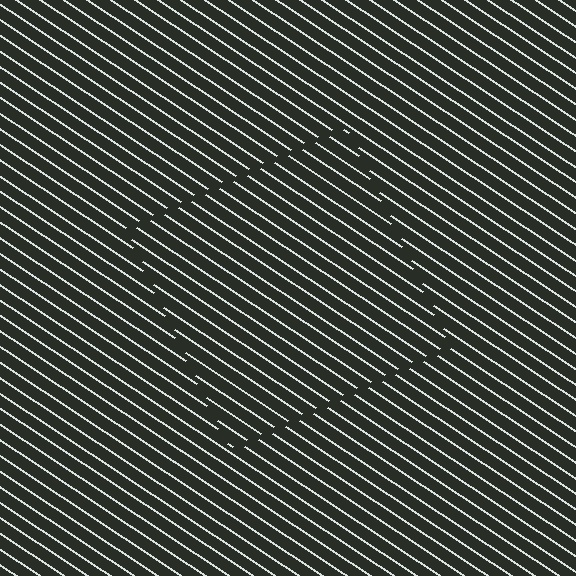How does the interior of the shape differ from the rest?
The interior of the shape contains the same grating, shifted by half a period — the contour is defined by the phase discontinuity where line-ends from the inner and outer gratings abut.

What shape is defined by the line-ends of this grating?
An illusory square. The interior of the shape contains the same grating, shifted by half a period — the contour is defined by the phase discontinuity where line-ends from the inner and outer gratings abut.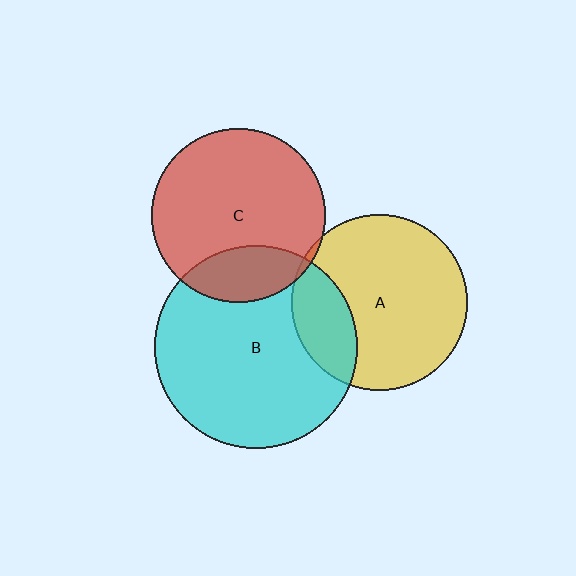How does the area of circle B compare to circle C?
Approximately 1.4 times.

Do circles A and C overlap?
Yes.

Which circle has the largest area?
Circle B (cyan).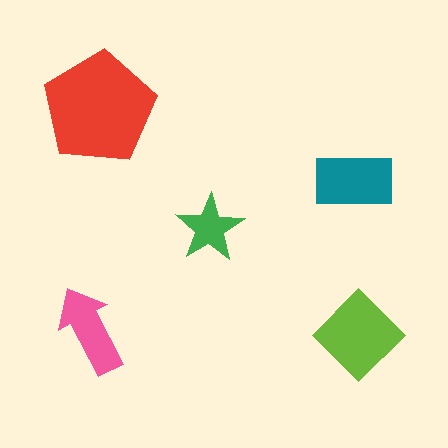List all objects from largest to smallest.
The red pentagon, the lime diamond, the teal rectangle, the pink arrow, the green star.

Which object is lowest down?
The lime diamond is bottommost.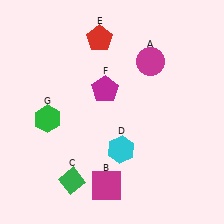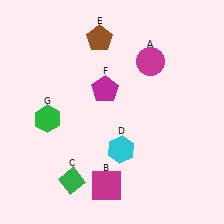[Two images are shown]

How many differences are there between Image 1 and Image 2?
There is 1 difference between the two images.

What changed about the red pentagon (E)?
In Image 1, E is red. In Image 2, it changed to brown.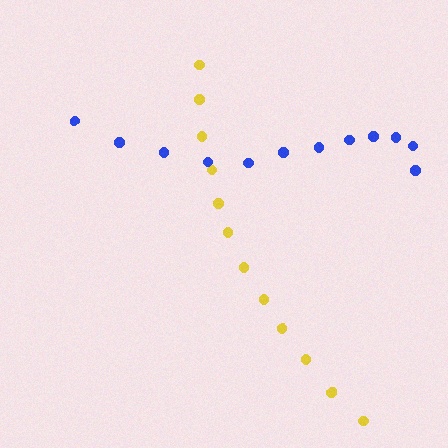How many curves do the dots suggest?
There are 2 distinct paths.